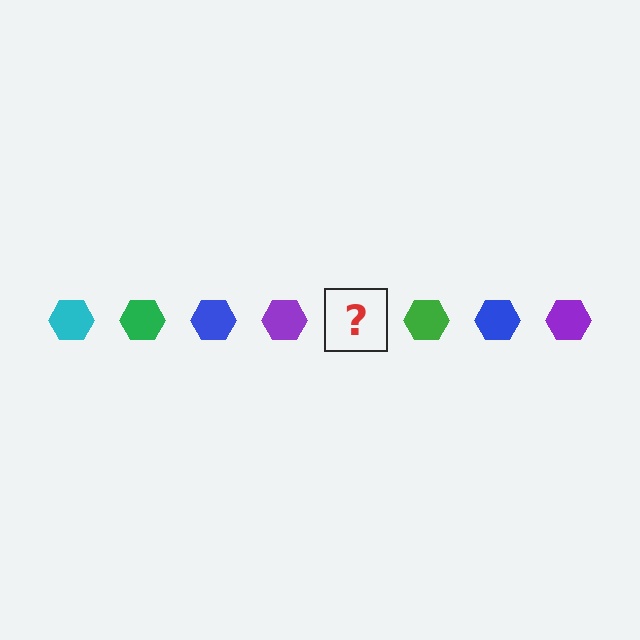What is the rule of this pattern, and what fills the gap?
The rule is that the pattern cycles through cyan, green, blue, purple hexagons. The gap should be filled with a cyan hexagon.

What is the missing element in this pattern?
The missing element is a cyan hexagon.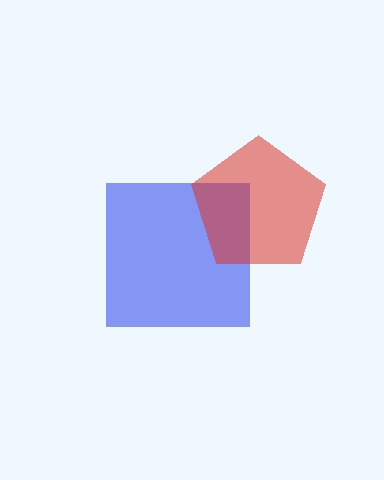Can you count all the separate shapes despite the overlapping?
Yes, there are 2 separate shapes.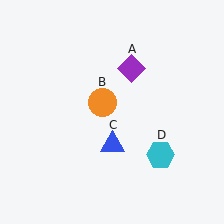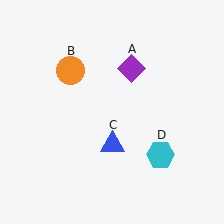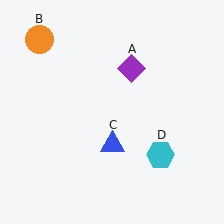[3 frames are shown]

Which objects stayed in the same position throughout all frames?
Purple diamond (object A) and blue triangle (object C) and cyan hexagon (object D) remained stationary.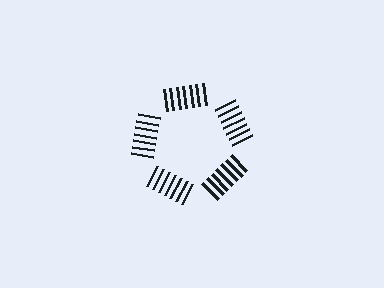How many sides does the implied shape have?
5 sides — the line-ends trace a pentagon.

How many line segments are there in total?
35 — 7 along each of the 5 edges.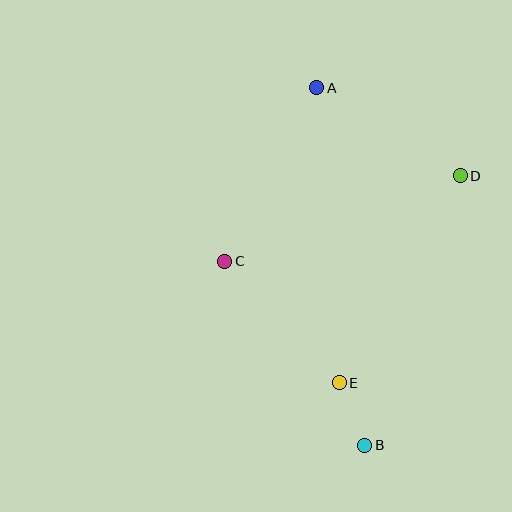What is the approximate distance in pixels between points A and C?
The distance between A and C is approximately 197 pixels.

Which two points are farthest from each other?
Points A and B are farthest from each other.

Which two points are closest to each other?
Points B and E are closest to each other.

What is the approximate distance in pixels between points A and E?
The distance between A and E is approximately 296 pixels.